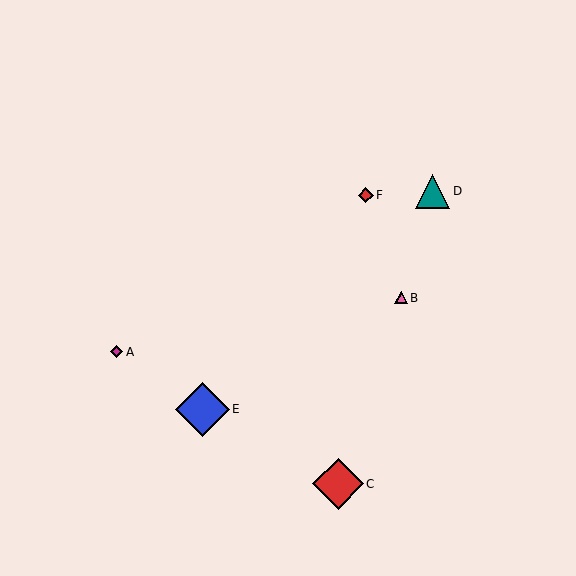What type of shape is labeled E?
Shape E is a blue diamond.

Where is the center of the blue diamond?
The center of the blue diamond is at (202, 409).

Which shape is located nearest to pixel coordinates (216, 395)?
The blue diamond (labeled E) at (202, 409) is nearest to that location.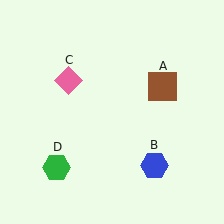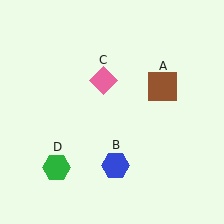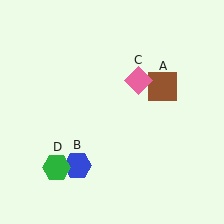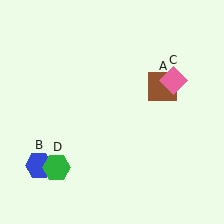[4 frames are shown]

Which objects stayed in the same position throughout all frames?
Brown square (object A) and green hexagon (object D) remained stationary.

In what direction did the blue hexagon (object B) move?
The blue hexagon (object B) moved left.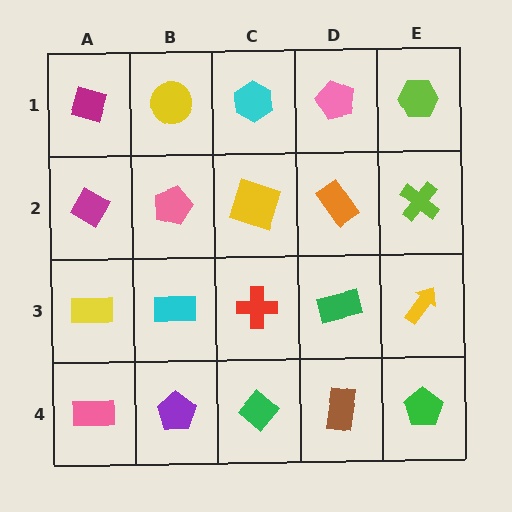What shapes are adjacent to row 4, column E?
A yellow arrow (row 3, column E), a brown rectangle (row 4, column D).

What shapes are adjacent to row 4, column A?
A yellow rectangle (row 3, column A), a purple pentagon (row 4, column B).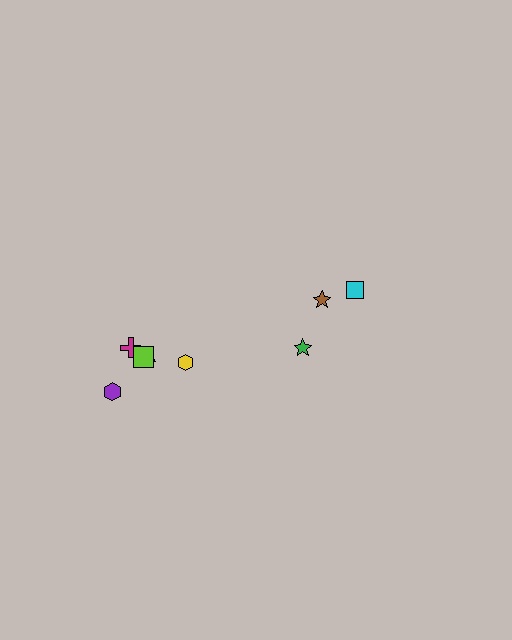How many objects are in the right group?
There are 3 objects.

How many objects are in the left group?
There are 5 objects.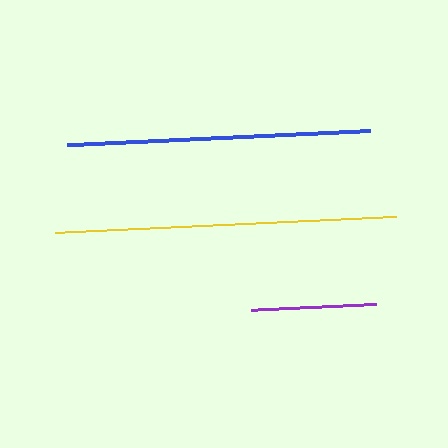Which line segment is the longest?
The yellow line is the longest at approximately 341 pixels.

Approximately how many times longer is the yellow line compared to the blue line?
The yellow line is approximately 1.1 times the length of the blue line.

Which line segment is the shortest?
The purple line is the shortest at approximately 125 pixels.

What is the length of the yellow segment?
The yellow segment is approximately 341 pixels long.